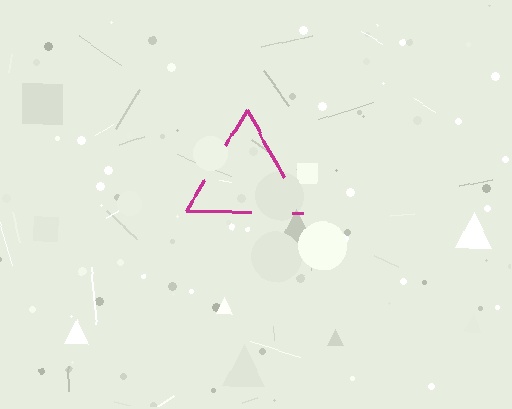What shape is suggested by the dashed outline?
The dashed outline suggests a triangle.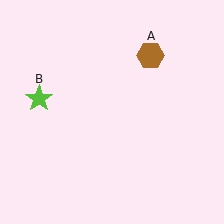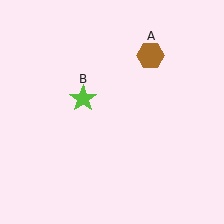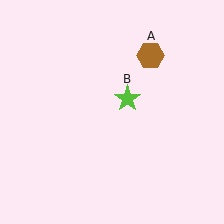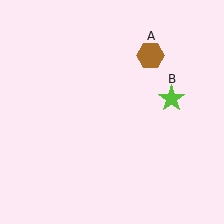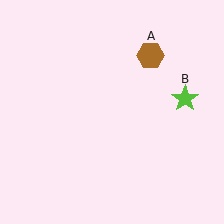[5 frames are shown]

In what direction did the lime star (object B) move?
The lime star (object B) moved right.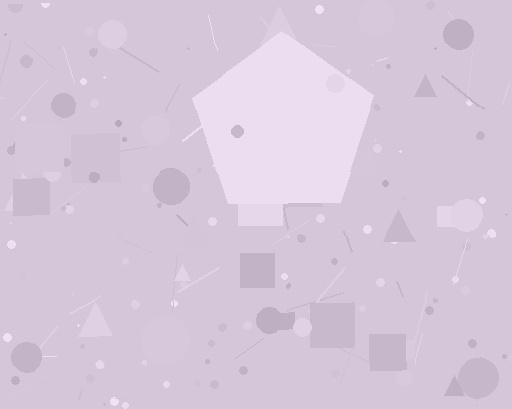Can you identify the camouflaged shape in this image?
The camouflaged shape is a pentagon.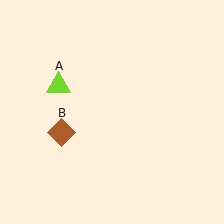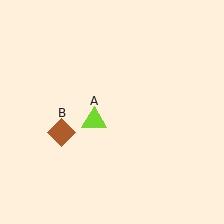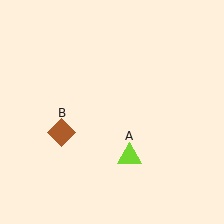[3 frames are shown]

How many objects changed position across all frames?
1 object changed position: lime triangle (object A).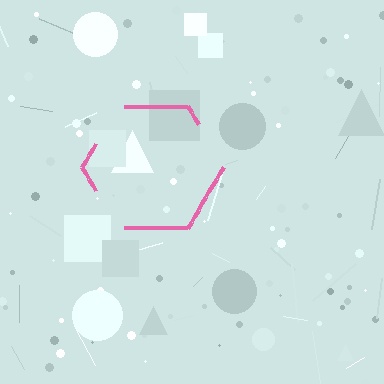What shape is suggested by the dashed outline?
The dashed outline suggests a hexagon.